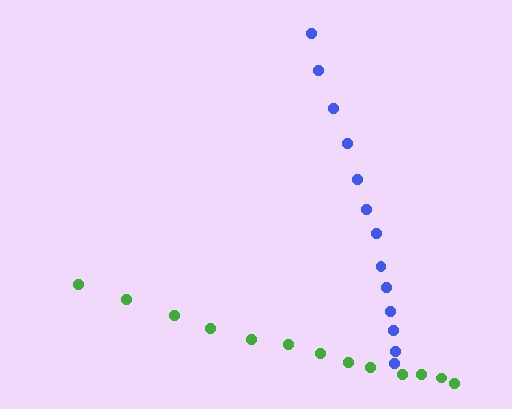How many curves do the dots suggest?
There are 2 distinct paths.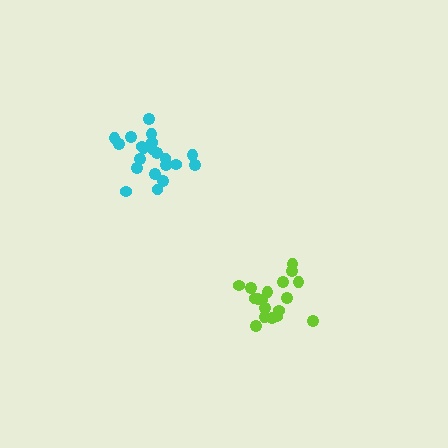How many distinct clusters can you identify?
There are 2 distinct clusters.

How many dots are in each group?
Group 1: 21 dots, Group 2: 18 dots (39 total).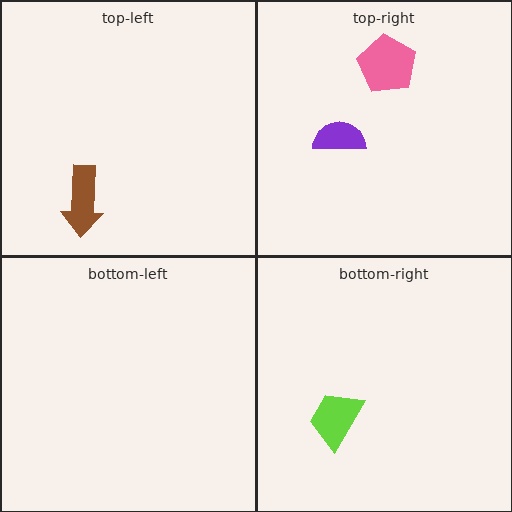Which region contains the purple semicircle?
The top-right region.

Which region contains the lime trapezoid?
The bottom-right region.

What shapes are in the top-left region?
The brown arrow.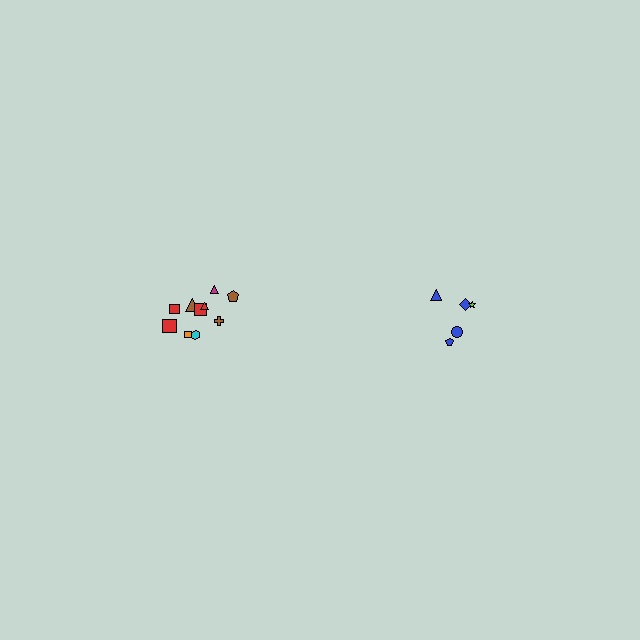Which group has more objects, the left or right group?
The left group.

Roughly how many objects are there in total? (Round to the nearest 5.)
Roughly 15 objects in total.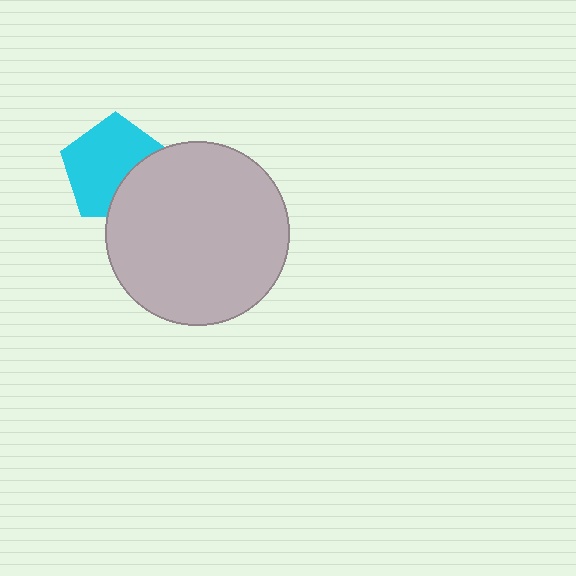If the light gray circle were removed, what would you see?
You would see the complete cyan pentagon.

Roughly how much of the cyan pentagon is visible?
Most of it is visible (roughly 69%).